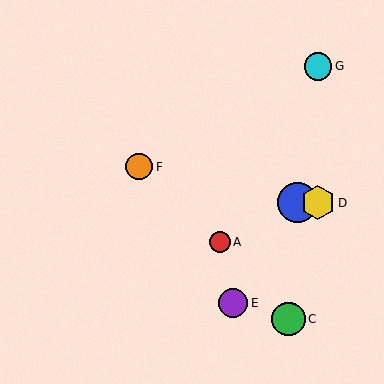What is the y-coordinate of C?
Object C is at y≈319.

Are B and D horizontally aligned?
Yes, both are at y≈203.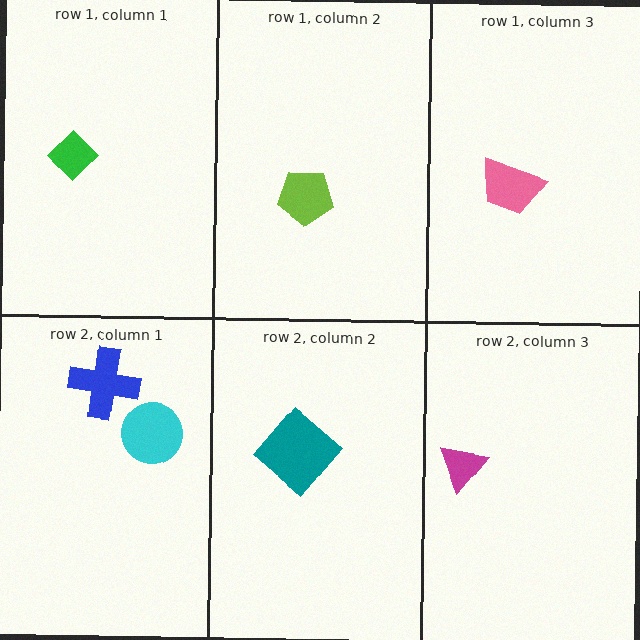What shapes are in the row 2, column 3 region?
The magenta triangle.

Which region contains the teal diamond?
The row 2, column 2 region.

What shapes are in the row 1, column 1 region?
The green diamond.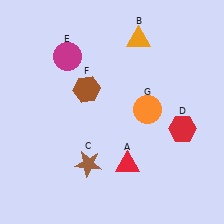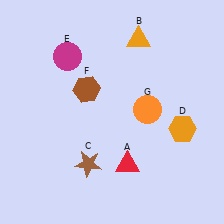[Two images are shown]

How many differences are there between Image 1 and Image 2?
There is 1 difference between the two images.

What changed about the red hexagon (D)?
In Image 1, D is red. In Image 2, it changed to orange.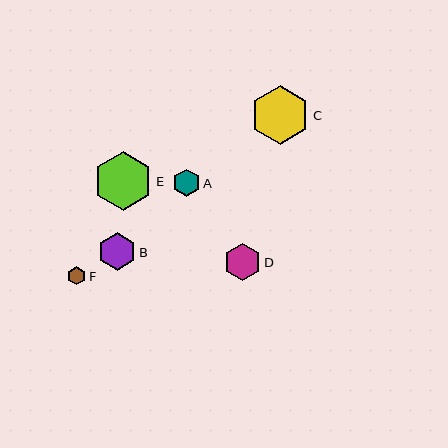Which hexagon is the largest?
Hexagon E is the largest with a size of approximately 60 pixels.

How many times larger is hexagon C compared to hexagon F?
Hexagon C is approximately 3.2 times the size of hexagon F.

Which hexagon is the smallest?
Hexagon F is the smallest with a size of approximately 18 pixels.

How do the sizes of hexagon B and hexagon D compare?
Hexagon B and hexagon D are approximately the same size.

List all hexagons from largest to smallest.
From largest to smallest: E, C, B, D, A, F.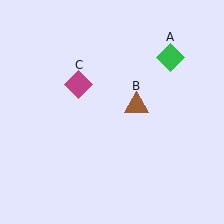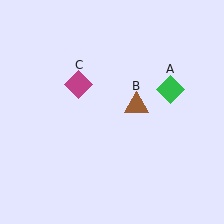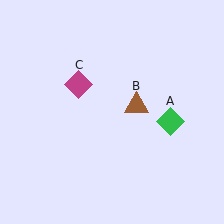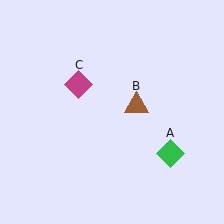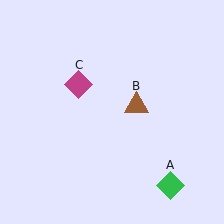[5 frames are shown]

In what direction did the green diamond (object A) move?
The green diamond (object A) moved down.